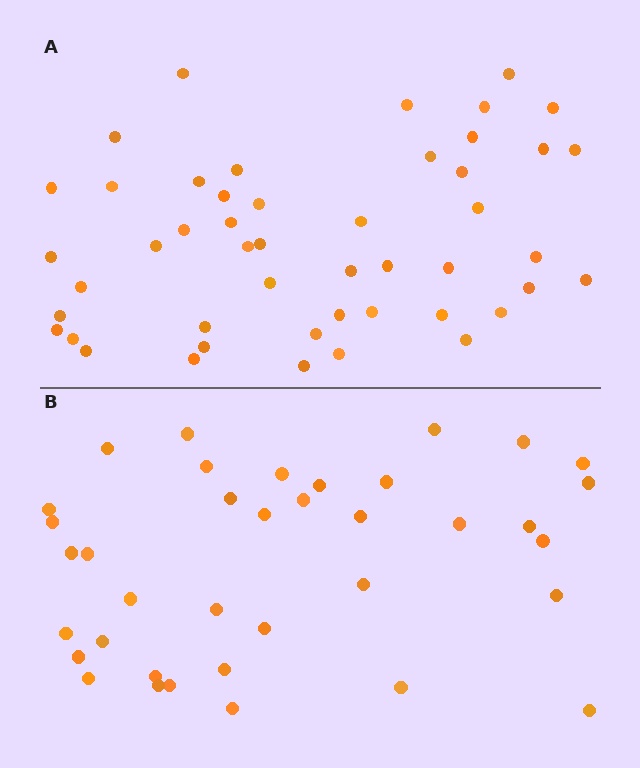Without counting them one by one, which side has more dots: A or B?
Region A (the top region) has more dots.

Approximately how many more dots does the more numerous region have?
Region A has roughly 12 or so more dots than region B.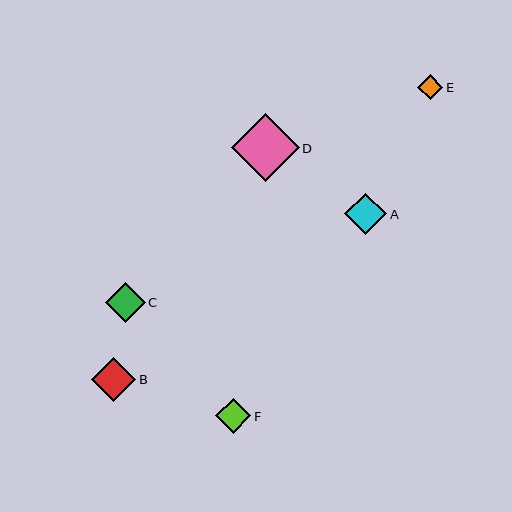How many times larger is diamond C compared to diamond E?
Diamond C is approximately 1.6 times the size of diamond E.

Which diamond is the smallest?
Diamond E is the smallest with a size of approximately 25 pixels.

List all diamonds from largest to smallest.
From largest to smallest: D, B, A, C, F, E.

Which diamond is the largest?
Diamond D is the largest with a size of approximately 68 pixels.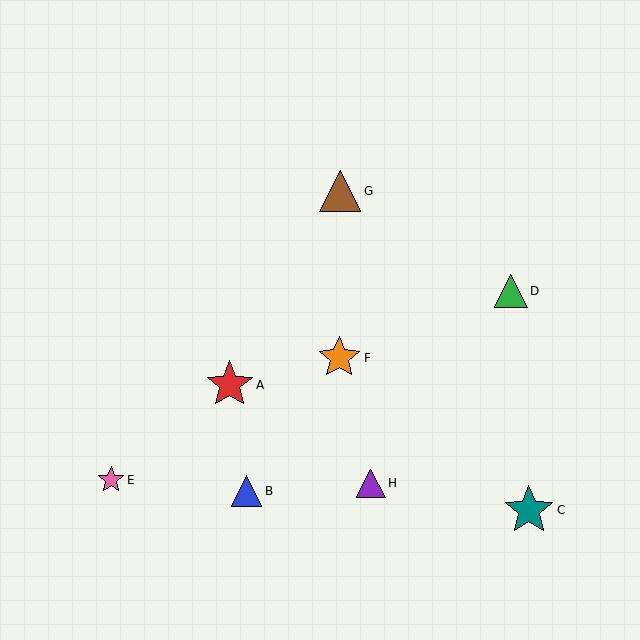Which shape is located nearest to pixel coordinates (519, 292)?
The green triangle (labeled D) at (511, 291) is nearest to that location.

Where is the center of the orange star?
The center of the orange star is at (339, 358).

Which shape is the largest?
The teal star (labeled C) is the largest.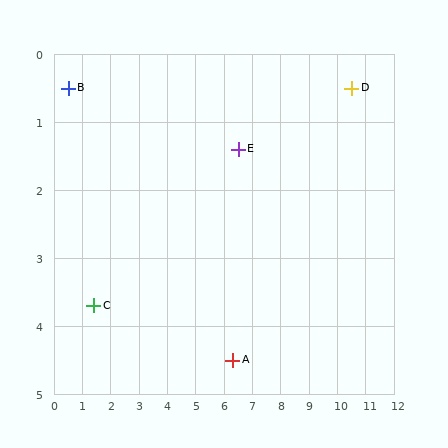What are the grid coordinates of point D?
Point D is at approximately (10.5, 0.5).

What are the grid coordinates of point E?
Point E is at approximately (6.5, 1.4).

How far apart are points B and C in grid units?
Points B and C are about 3.3 grid units apart.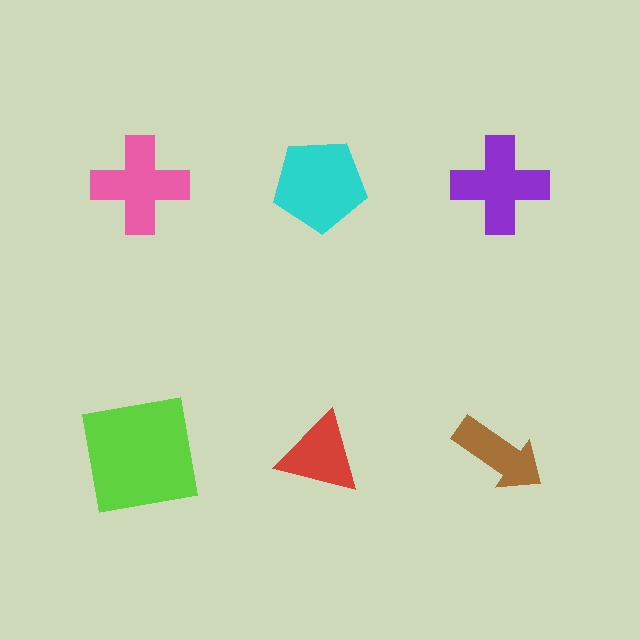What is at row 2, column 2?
A red triangle.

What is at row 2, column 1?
A lime square.